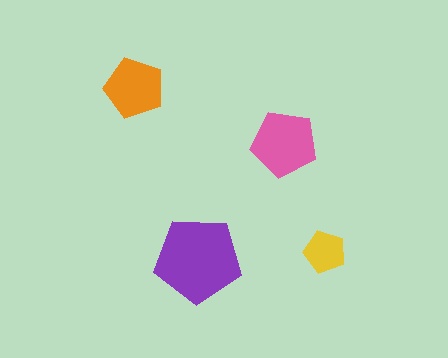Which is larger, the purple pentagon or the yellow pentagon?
The purple one.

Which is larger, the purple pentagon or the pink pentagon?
The purple one.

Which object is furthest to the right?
The yellow pentagon is rightmost.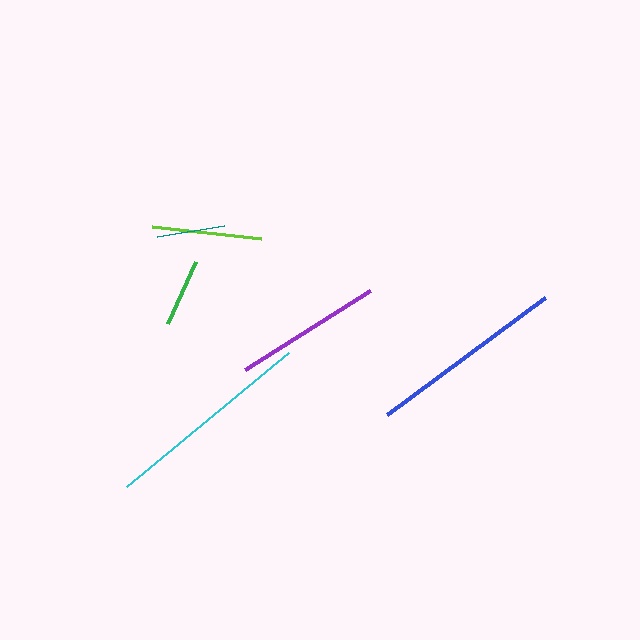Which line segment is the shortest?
The green line is the shortest at approximately 67 pixels.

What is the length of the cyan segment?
The cyan segment is approximately 211 pixels long.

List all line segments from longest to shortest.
From longest to shortest: cyan, blue, purple, lime, teal, green.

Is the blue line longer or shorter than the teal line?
The blue line is longer than the teal line.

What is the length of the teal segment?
The teal segment is approximately 69 pixels long.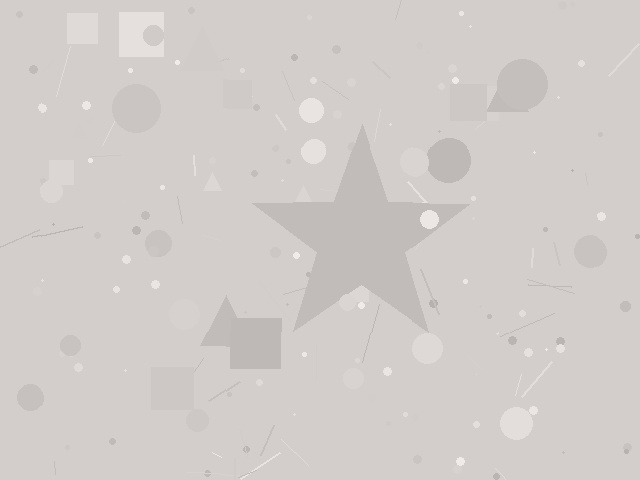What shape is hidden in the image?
A star is hidden in the image.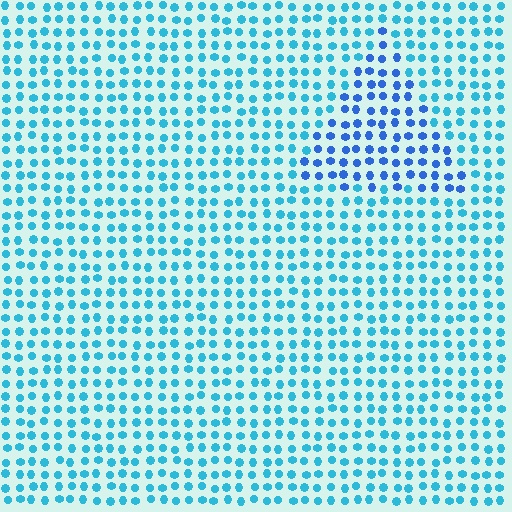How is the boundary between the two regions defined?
The boundary is defined purely by a slight shift in hue (about 29 degrees). Spacing, size, and orientation are identical on both sides.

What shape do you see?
I see a triangle.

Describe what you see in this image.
The image is filled with small cyan elements in a uniform arrangement. A triangle-shaped region is visible where the elements are tinted to a slightly different hue, forming a subtle color boundary.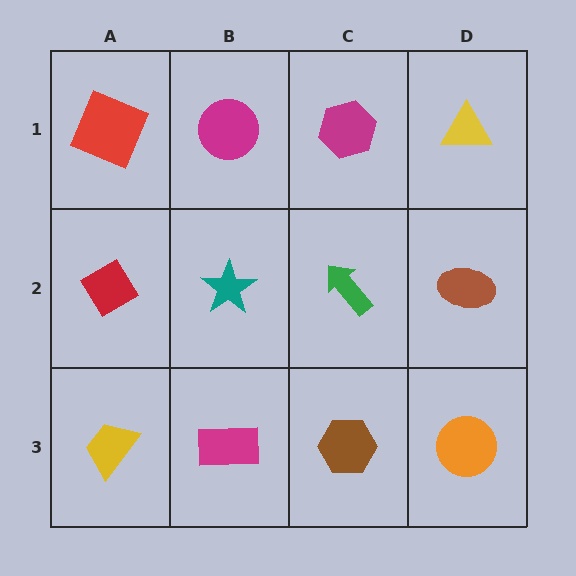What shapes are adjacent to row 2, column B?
A magenta circle (row 1, column B), a magenta rectangle (row 3, column B), a red diamond (row 2, column A), a green arrow (row 2, column C).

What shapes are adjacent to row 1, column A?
A red diamond (row 2, column A), a magenta circle (row 1, column B).